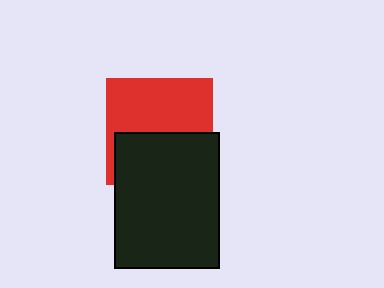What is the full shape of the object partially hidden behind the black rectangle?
The partially hidden object is a red square.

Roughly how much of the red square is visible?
About half of it is visible (roughly 54%).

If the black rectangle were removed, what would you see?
You would see the complete red square.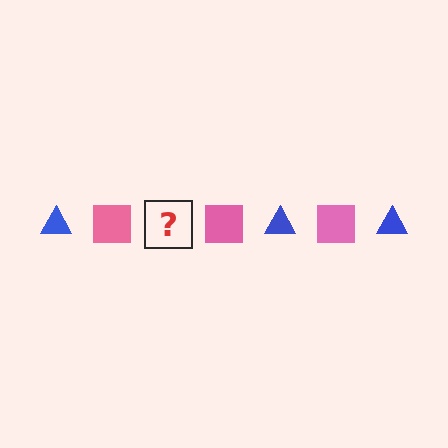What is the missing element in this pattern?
The missing element is a blue triangle.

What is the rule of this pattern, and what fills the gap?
The rule is that the pattern alternates between blue triangle and pink square. The gap should be filled with a blue triangle.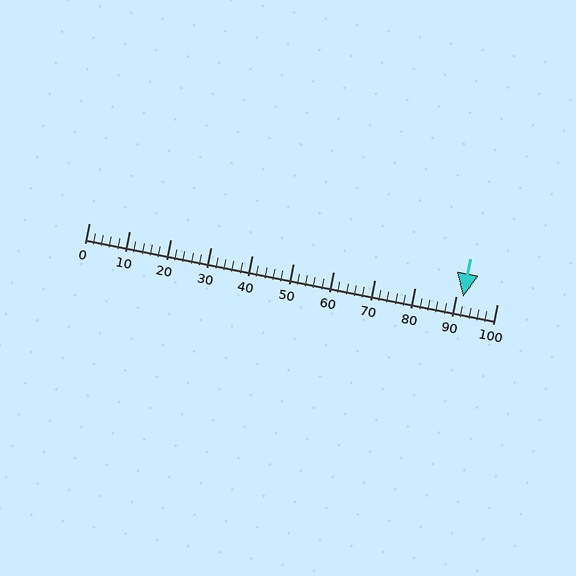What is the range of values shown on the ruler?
The ruler shows values from 0 to 100.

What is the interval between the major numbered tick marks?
The major tick marks are spaced 10 units apart.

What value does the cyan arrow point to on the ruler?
The cyan arrow points to approximately 92.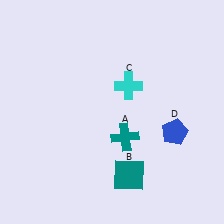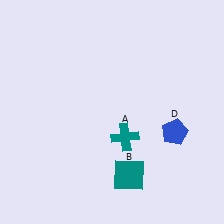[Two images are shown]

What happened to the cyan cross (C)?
The cyan cross (C) was removed in Image 2. It was in the top-right area of Image 1.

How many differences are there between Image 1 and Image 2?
There is 1 difference between the two images.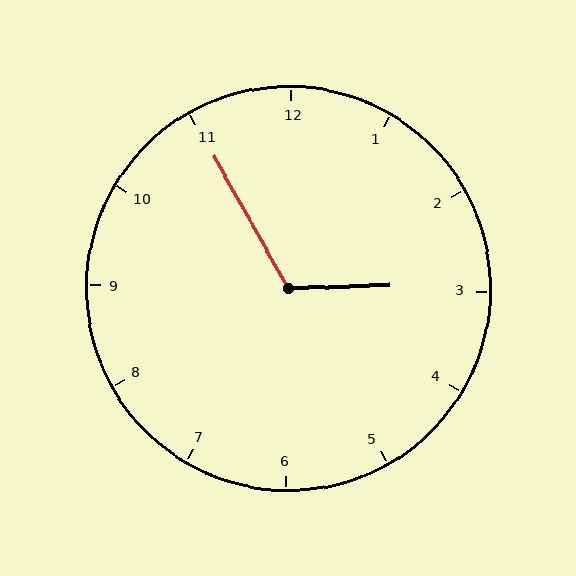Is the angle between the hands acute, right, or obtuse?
It is obtuse.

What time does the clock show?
2:55.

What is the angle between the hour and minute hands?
Approximately 118 degrees.